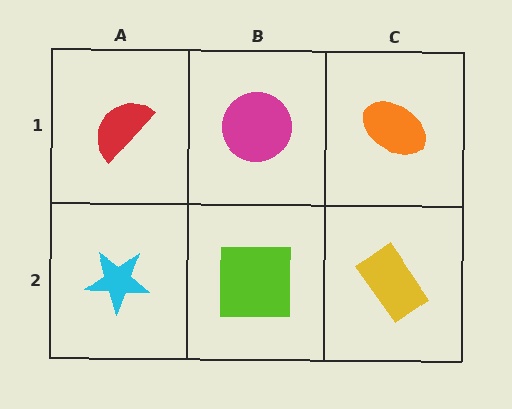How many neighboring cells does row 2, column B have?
3.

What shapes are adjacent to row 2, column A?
A red semicircle (row 1, column A), a lime square (row 2, column B).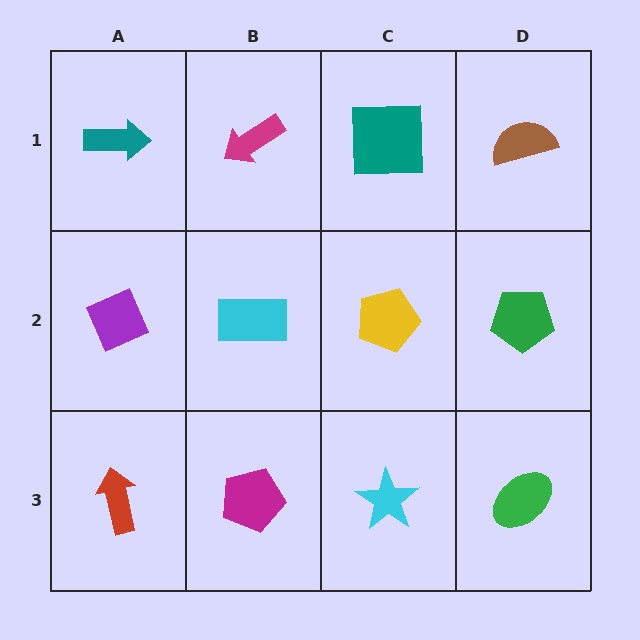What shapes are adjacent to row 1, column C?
A yellow pentagon (row 2, column C), a magenta arrow (row 1, column B), a brown semicircle (row 1, column D).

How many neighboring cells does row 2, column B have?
4.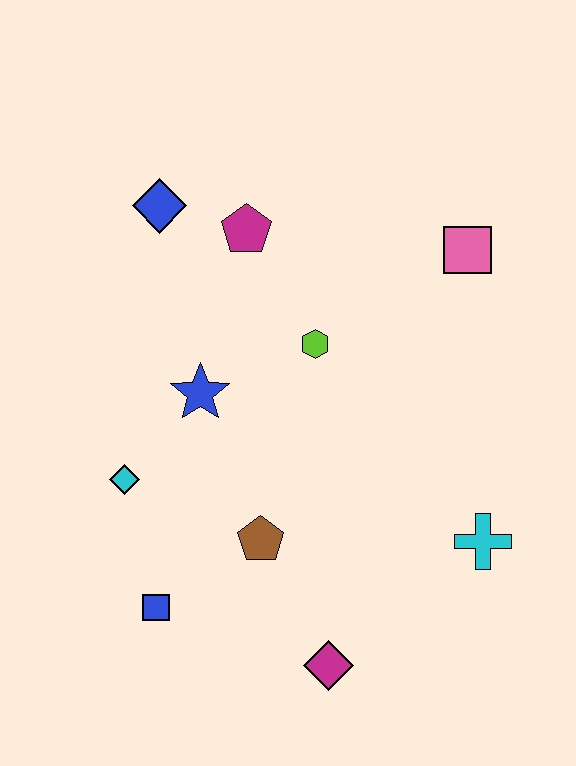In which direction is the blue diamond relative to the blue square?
The blue diamond is above the blue square.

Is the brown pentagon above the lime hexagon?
No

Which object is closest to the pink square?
The lime hexagon is closest to the pink square.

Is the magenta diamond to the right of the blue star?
Yes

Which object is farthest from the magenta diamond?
The blue diamond is farthest from the magenta diamond.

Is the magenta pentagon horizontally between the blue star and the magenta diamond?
Yes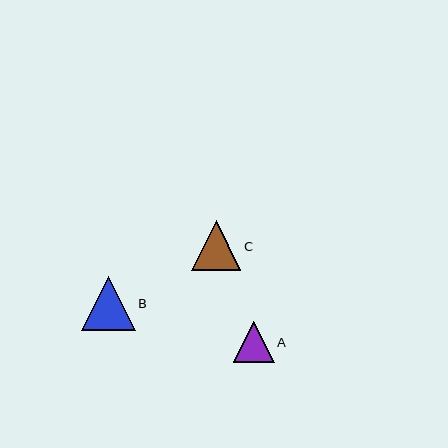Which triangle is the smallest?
Triangle A is the smallest with a size of approximately 41 pixels.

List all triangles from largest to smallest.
From largest to smallest: B, C, A.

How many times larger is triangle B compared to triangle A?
Triangle B is approximately 1.3 times the size of triangle A.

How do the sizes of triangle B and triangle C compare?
Triangle B and triangle C are approximately the same size.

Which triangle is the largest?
Triangle B is the largest with a size of approximately 54 pixels.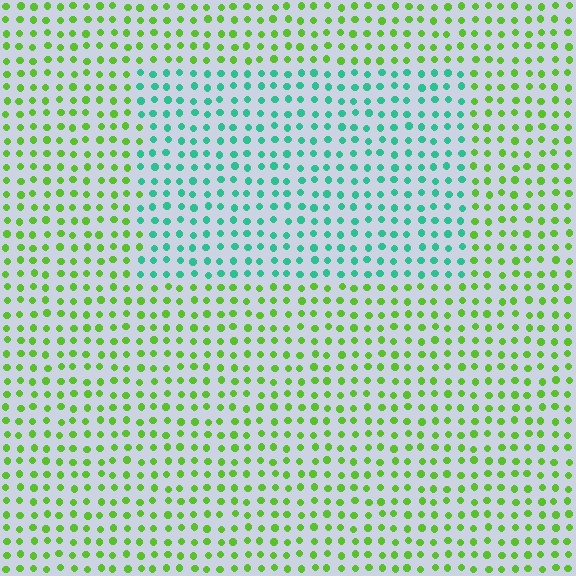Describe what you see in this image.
The image is filled with small lime elements in a uniform arrangement. A rectangle-shaped region is visible where the elements are tinted to a slightly different hue, forming a subtle color boundary.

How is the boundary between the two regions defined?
The boundary is defined purely by a slight shift in hue (about 59 degrees). Spacing, size, and orientation are identical on both sides.